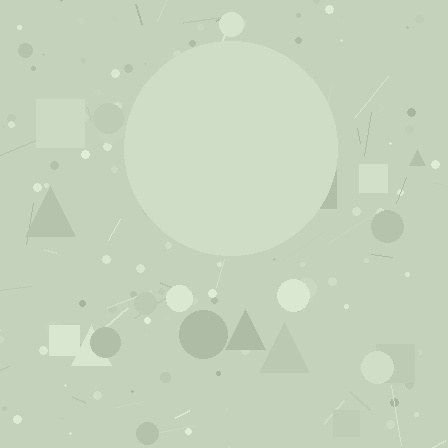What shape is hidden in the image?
A circle is hidden in the image.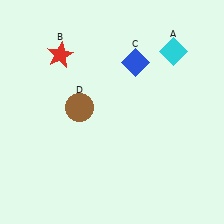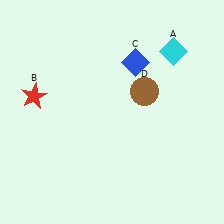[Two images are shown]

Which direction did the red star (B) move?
The red star (B) moved down.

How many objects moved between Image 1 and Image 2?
2 objects moved between the two images.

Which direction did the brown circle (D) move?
The brown circle (D) moved right.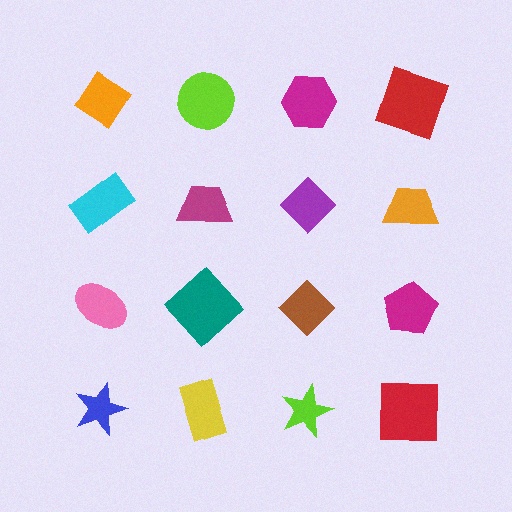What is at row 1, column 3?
A magenta hexagon.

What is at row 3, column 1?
A pink ellipse.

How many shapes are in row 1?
4 shapes.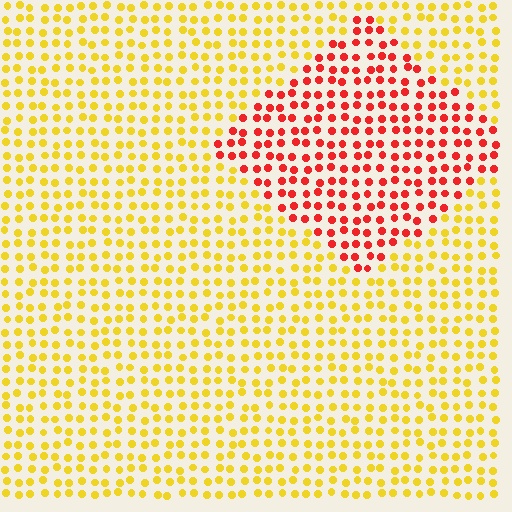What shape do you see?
I see a diamond.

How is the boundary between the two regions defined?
The boundary is defined purely by a slight shift in hue (about 53 degrees). Spacing, size, and orientation are identical on both sides.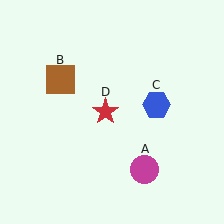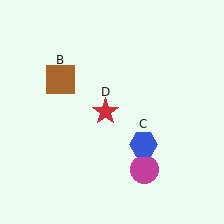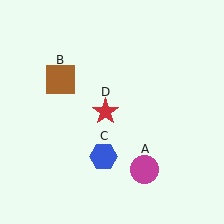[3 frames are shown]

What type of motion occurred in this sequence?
The blue hexagon (object C) rotated clockwise around the center of the scene.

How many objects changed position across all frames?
1 object changed position: blue hexagon (object C).